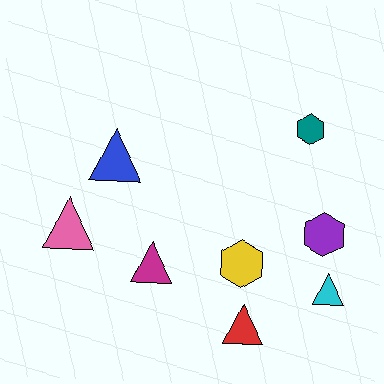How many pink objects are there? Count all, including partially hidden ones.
There is 1 pink object.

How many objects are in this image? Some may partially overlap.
There are 8 objects.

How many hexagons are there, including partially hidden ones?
There are 3 hexagons.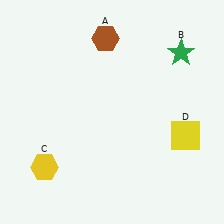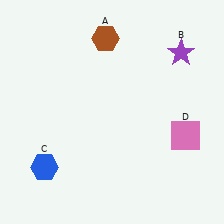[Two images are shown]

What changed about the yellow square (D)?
In Image 1, D is yellow. In Image 2, it changed to pink.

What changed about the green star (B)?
In Image 1, B is green. In Image 2, it changed to purple.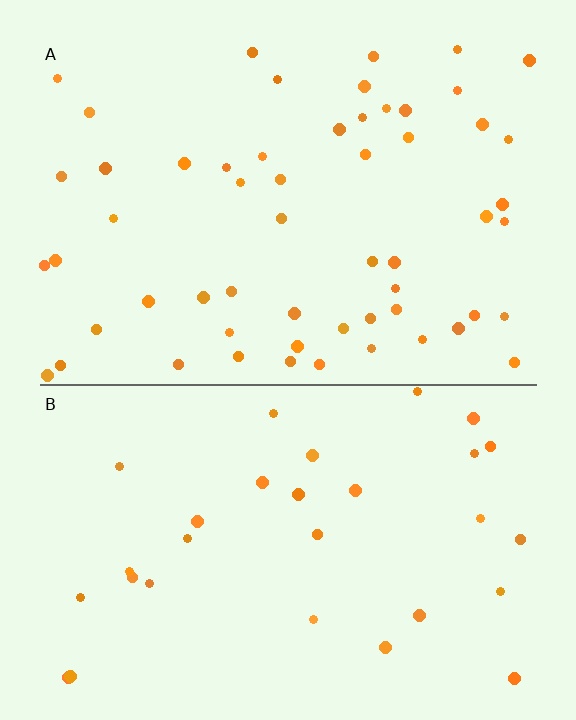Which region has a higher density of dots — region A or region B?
A (the top).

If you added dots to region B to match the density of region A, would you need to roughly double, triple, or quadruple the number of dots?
Approximately double.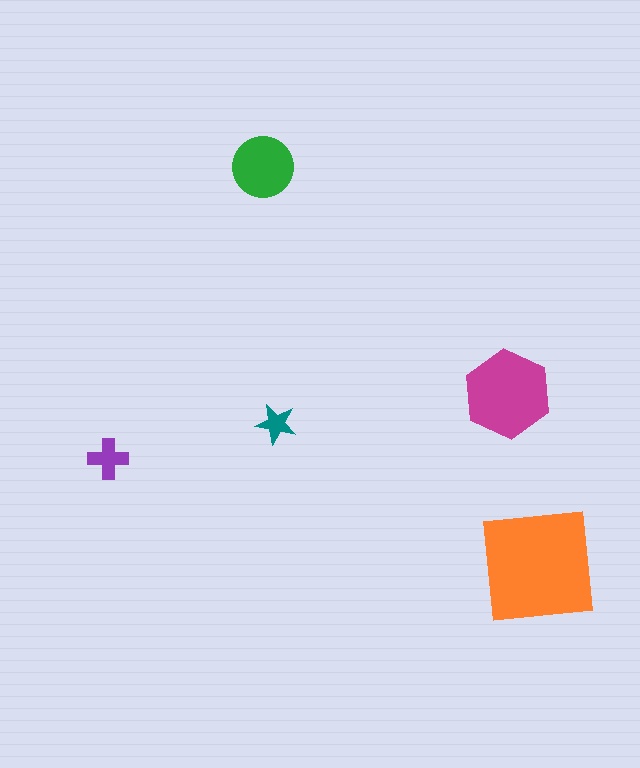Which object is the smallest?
The teal star.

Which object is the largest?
The orange square.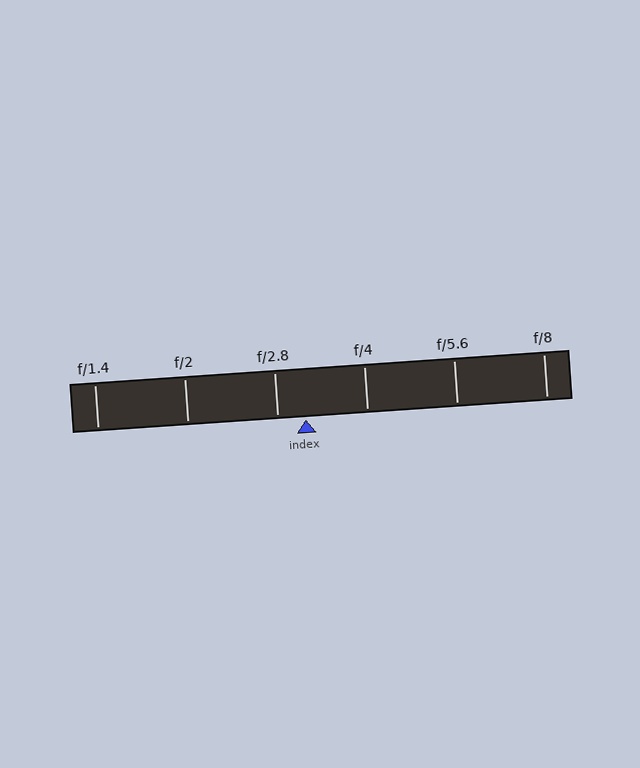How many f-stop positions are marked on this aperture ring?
There are 6 f-stop positions marked.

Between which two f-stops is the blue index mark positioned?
The index mark is between f/2.8 and f/4.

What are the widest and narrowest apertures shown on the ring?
The widest aperture shown is f/1.4 and the narrowest is f/8.